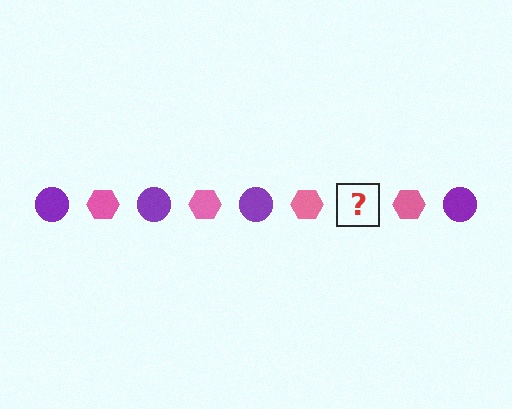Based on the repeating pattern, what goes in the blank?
The blank should be a purple circle.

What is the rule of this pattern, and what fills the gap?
The rule is that the pattern alternates between purple circle and pink hexagon. The gap should be filled with a purple circle.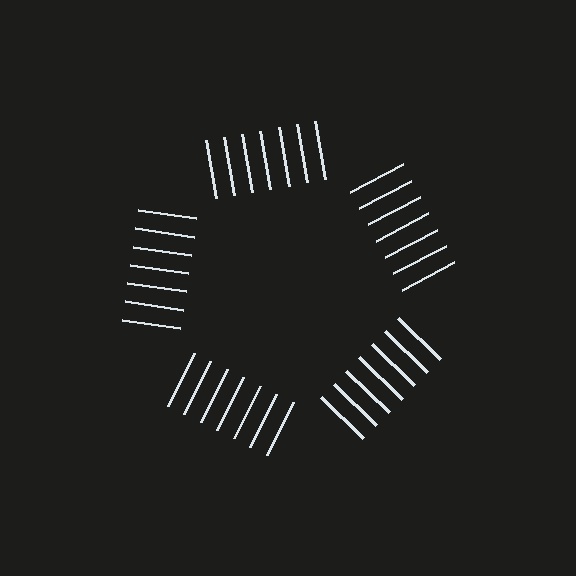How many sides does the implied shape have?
5 sides — the line-ends trace a pentagon.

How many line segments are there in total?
35 — 7 along each of the 5 edges.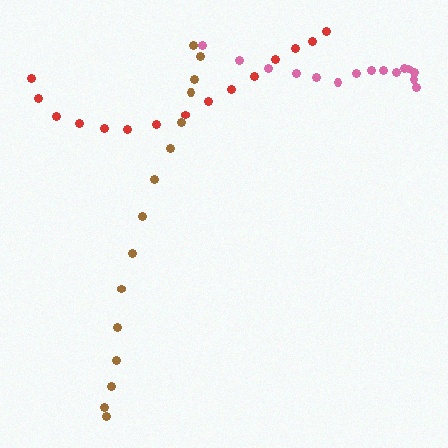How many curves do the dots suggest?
There are 3 distinct paths.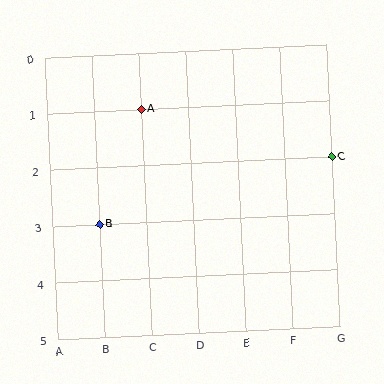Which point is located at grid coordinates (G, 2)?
Point C is at (G, 2).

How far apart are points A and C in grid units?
Points A and C are 4 columns and 1 row apart (about 4.1 grid units diagonally).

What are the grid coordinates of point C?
Point C is at grid coordinates (G, 2).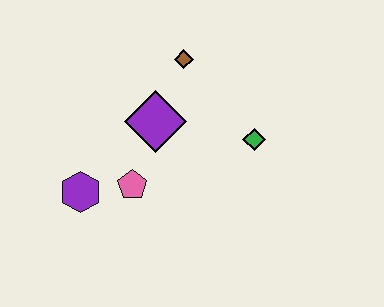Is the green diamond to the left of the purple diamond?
No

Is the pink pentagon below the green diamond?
Yes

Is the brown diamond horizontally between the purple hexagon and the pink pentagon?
No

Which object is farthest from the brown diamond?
The purple hexagon is farthest from the brown diamond.